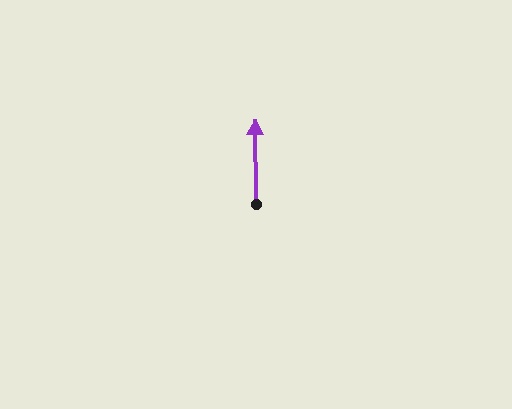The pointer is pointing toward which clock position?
Roughly 12 o'clock.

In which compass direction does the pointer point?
North.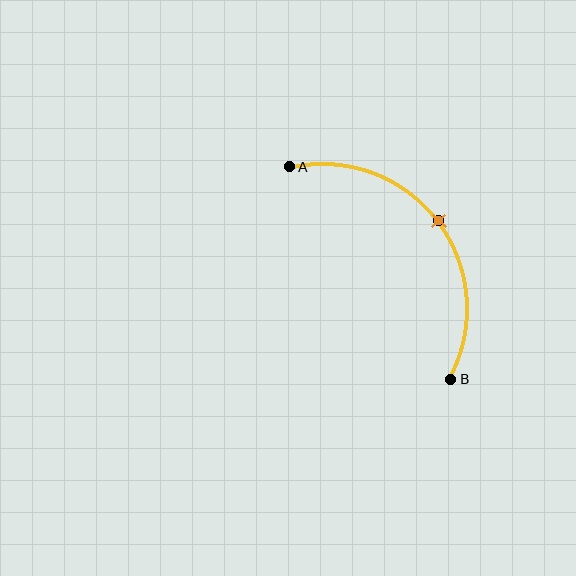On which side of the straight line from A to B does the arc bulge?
The arc bulges above and to the right of the straight line connecting A and B.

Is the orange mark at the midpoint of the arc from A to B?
Yes. The orange mark lies on the arc at equal arc-length from both A and B — it is the arc midpoint.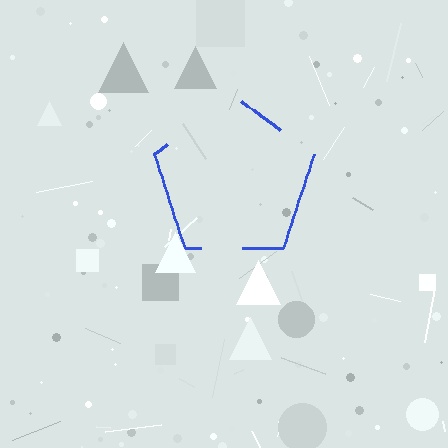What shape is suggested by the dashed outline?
The dashed outline suggests a pentagon.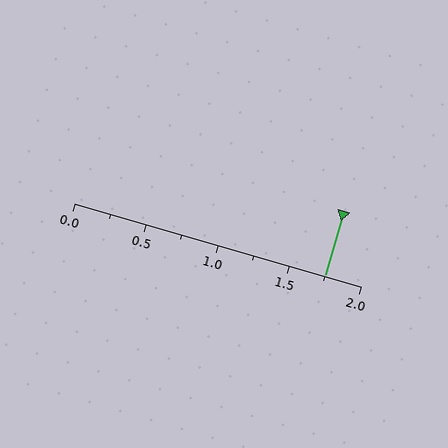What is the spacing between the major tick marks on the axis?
The major ticks are spaced 0.5 apart.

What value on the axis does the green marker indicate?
The marker indicates approximately 1.75.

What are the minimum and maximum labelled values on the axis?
The axis runs from 0.0 to 2.0.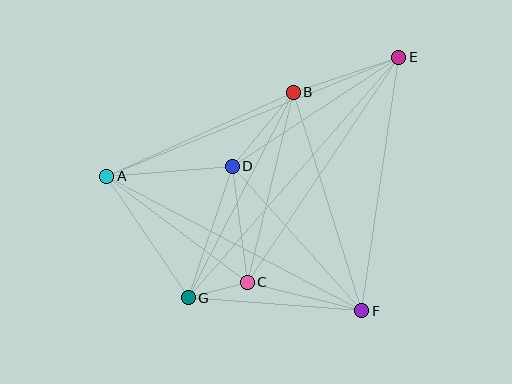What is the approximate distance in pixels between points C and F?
The distance between C and F is approximately 118 pixels.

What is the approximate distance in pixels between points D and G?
The distance between D and G is approximately 139 pixels.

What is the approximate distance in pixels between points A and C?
The distance between A and C is approximately 176 pixels.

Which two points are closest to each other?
Points C and G are closest to each other.